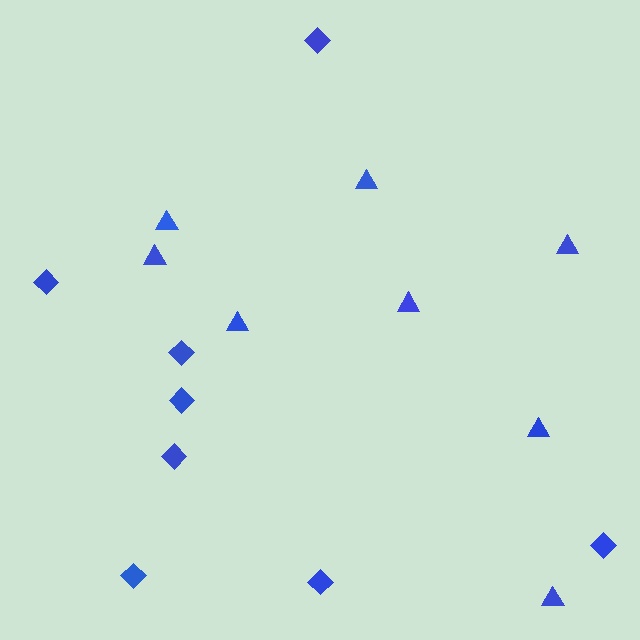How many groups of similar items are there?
There are 2 groups: one group of diamonds (8) and one group of triangles (8).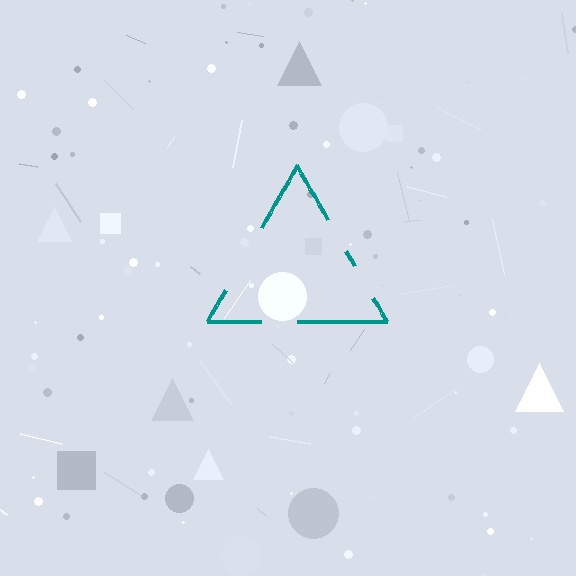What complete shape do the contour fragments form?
The contour fragments form a triangle.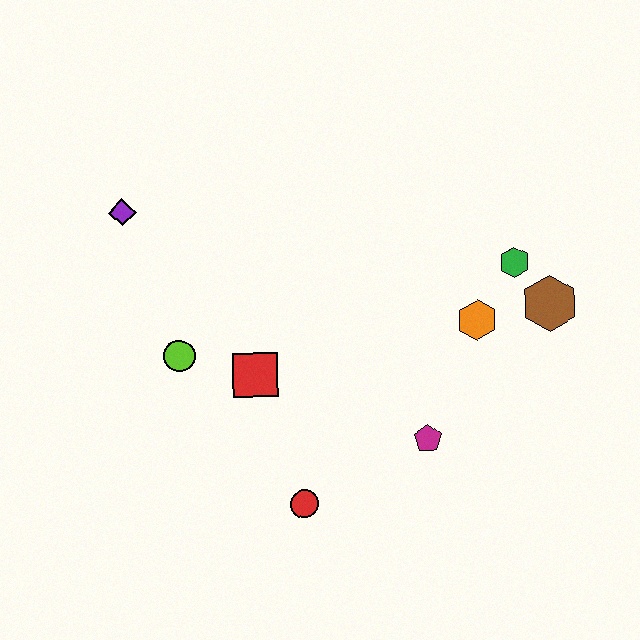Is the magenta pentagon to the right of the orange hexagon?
No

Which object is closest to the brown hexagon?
The green hexagon is closest to the brown hexagon.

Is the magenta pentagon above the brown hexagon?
No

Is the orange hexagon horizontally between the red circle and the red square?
No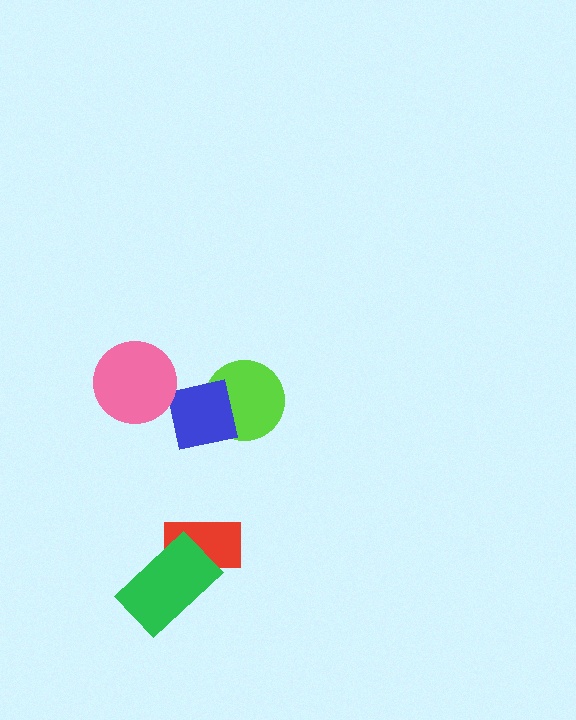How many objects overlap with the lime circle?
1 object overlaps with the lime circle.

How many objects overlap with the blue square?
2 objects overlap with the blue square.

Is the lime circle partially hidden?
Yes, it is partially covered by another shape.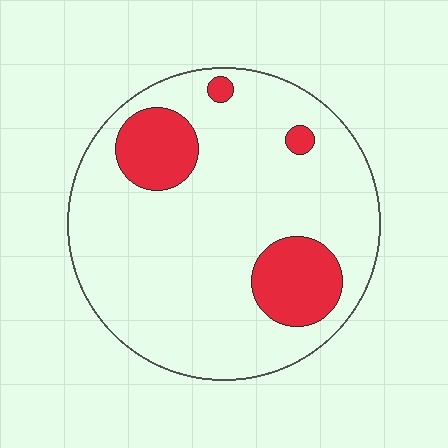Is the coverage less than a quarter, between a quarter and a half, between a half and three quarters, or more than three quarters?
Less than a quarter.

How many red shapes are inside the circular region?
4.